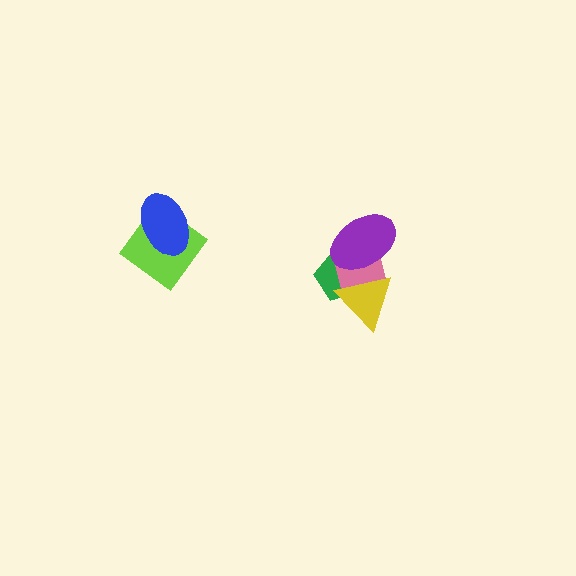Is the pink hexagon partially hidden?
Yes, it is partially covered by another shape.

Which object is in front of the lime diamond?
The blue ellipse is in front of the lime diamond.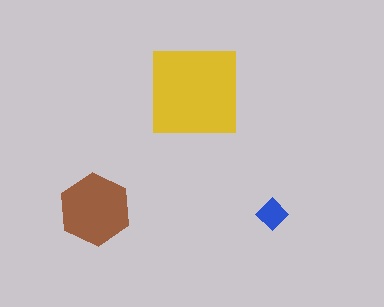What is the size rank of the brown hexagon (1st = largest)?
2nd.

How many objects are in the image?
There are 3 objects in the image.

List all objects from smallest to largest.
The blue diamond, the brown hexagon, the yellow square.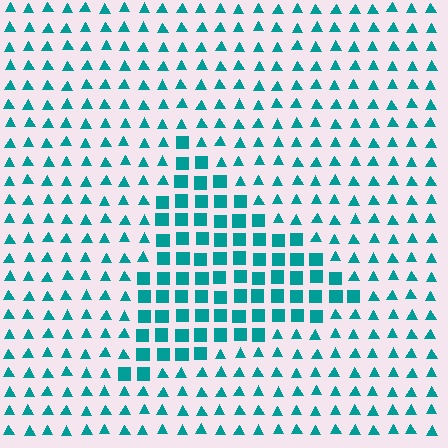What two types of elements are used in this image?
The image uses squares inside the triangle region and triangles outside it.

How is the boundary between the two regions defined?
The boundary is defined by a change in element shape: squares inside vs. triangles outside. All elements share the same color and spacing.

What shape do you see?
I see a triangle.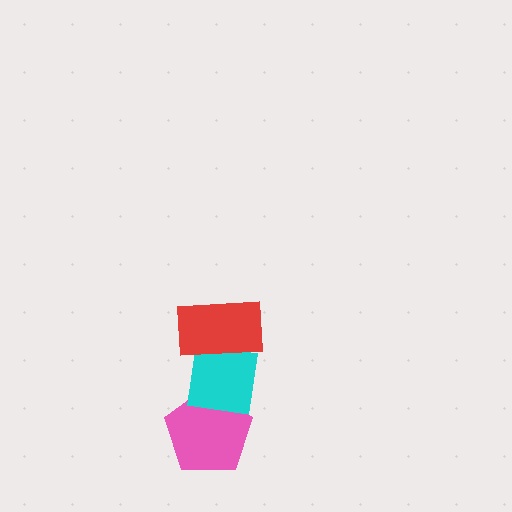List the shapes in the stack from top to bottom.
From top to bottom: the red rectangle, the cyan square, the pink pentagon.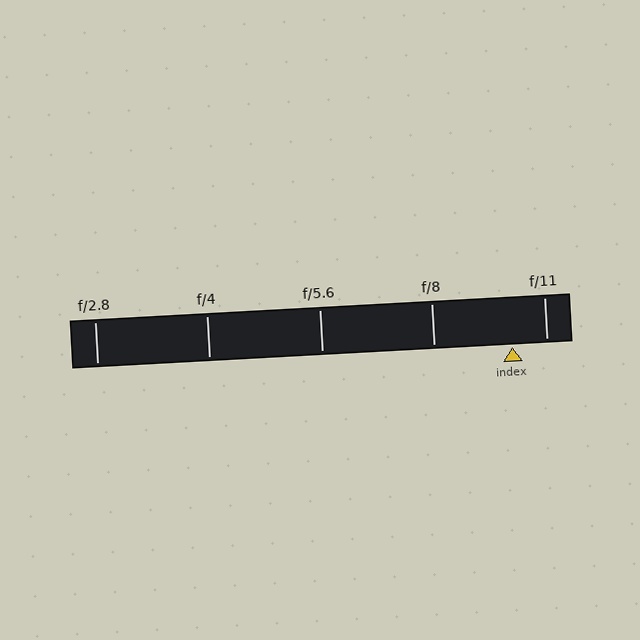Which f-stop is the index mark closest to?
The index mark is closest to f/11.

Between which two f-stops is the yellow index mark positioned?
The index mark is between f/8 and f/11.